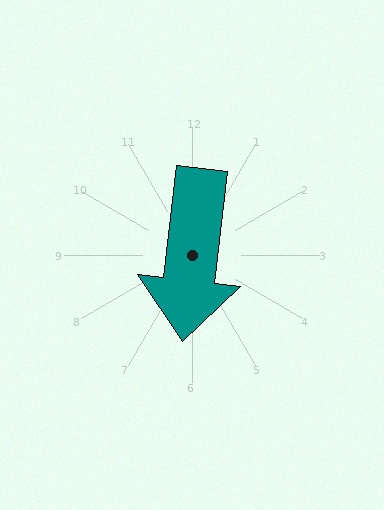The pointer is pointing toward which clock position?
Roughly 6 o'clock.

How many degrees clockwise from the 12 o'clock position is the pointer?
Approximately 187 degrees.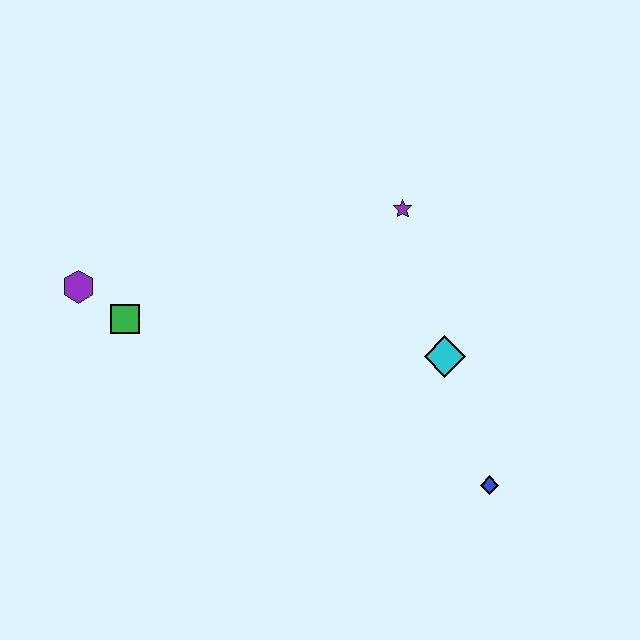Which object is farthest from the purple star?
The purple hexagon is farthest from the purple star.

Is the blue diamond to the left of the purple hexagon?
No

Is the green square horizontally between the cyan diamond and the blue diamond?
No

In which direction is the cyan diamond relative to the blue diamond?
The cyan diamond is above the blue diamond.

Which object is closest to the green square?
The purple hexagon is closest to the green square.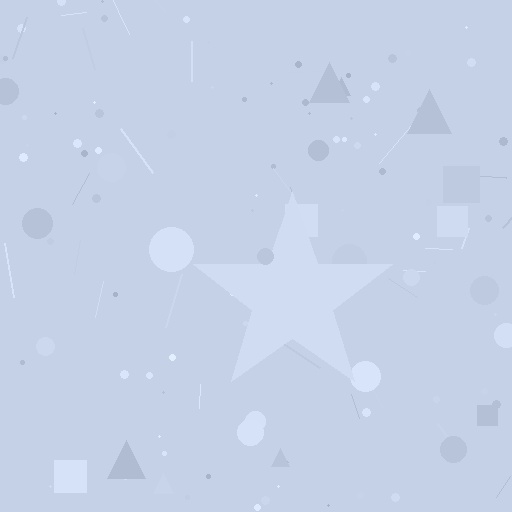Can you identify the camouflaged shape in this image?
The camouflaged shape is a star.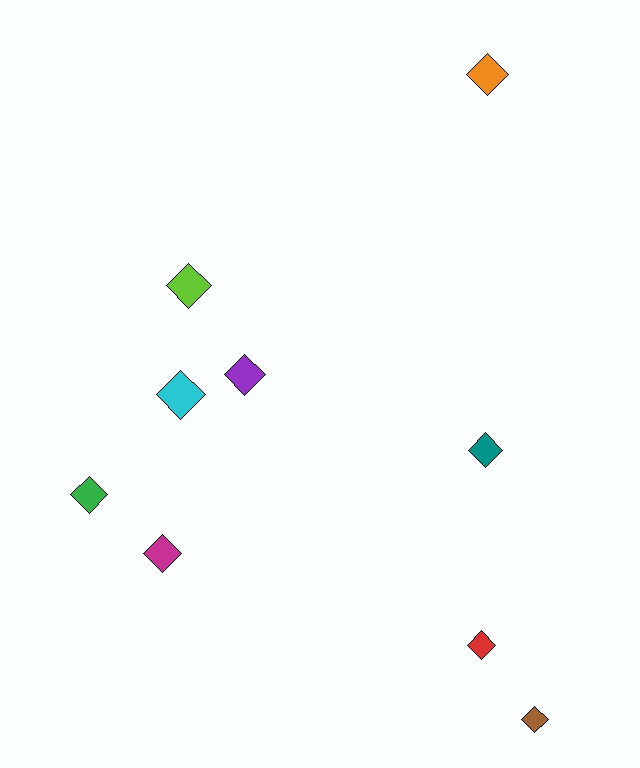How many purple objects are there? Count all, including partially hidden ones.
There is 1 purple object.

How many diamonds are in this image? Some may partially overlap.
There are 9 diamonds.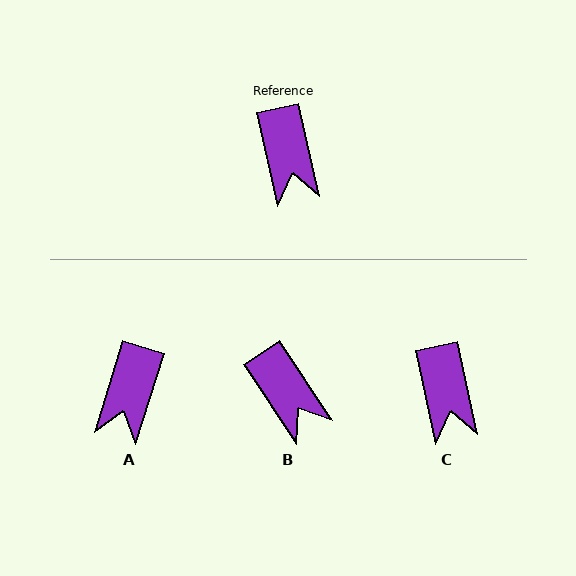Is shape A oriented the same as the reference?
No, it is off by about 29 degrees.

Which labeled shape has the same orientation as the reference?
C.